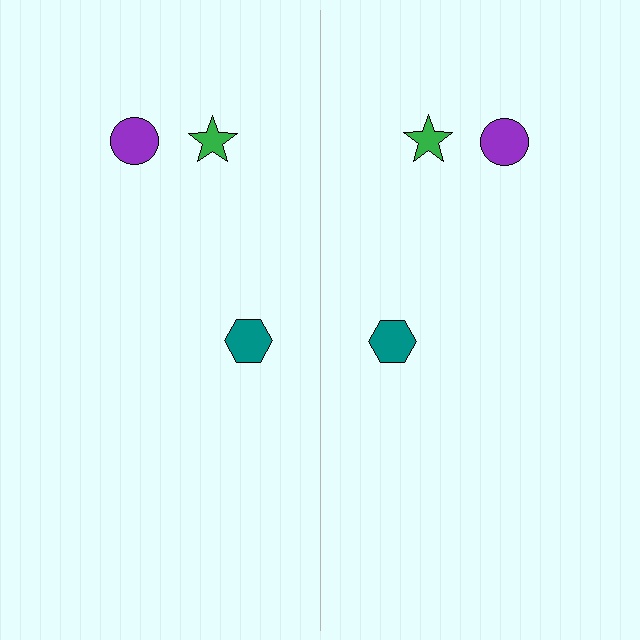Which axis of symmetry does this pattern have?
The pattern has a vertical axis of symmetry running through the center of the image.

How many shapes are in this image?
There are 6 shapes in this image.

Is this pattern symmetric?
Yes, this pattern has bilateral (reflection) symmetry.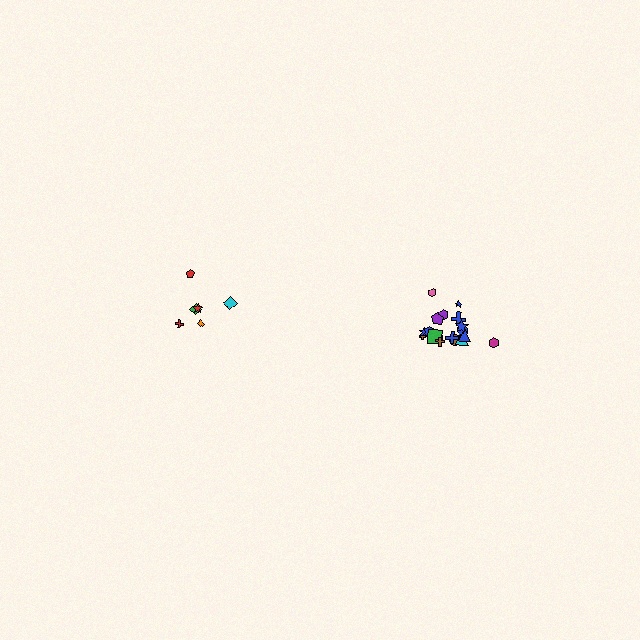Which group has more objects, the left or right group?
The right group.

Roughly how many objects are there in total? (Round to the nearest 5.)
Roughly 25 objects in total.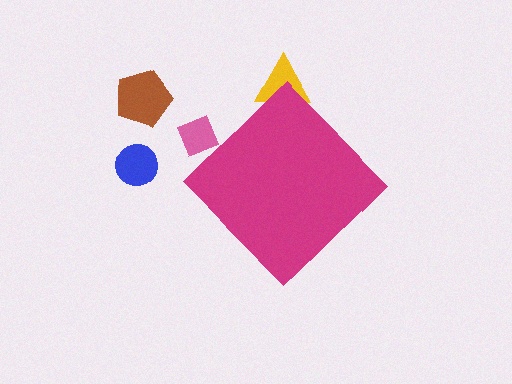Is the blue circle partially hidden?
No, the blue circle is fully visible.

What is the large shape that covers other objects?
A magenta diamond.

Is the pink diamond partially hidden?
Yes, the pink diamond is partially hidden behind the magenta diamond.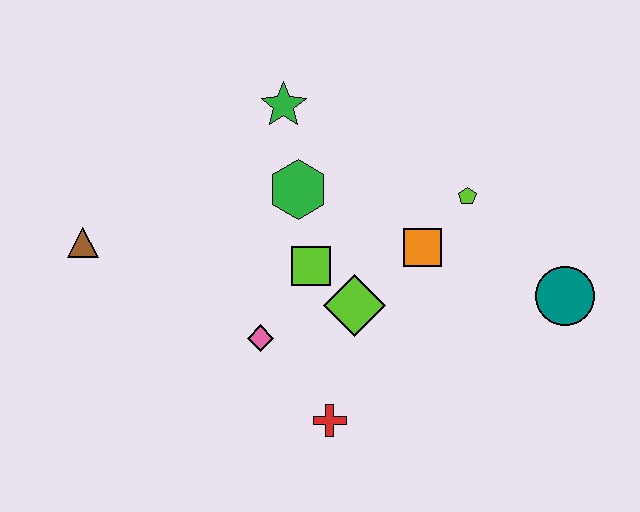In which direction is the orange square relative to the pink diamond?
The orange square is to the right of the pink diamond.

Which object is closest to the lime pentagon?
The orange square is closest to the lime pentagon.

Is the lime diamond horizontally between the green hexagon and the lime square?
No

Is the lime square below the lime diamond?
No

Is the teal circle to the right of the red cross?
Yes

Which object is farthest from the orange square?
The brown triangle is farthest from the orange square.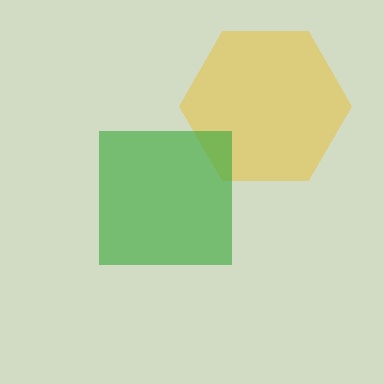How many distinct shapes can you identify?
There are 2 distinct shapes: a yellow hexagon, a green square.